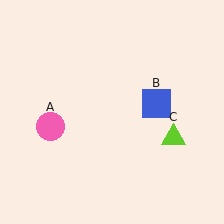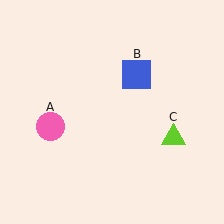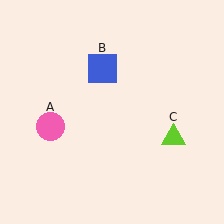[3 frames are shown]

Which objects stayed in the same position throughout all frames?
Pink circle (object A) and lime triangle (object C) remained stationary.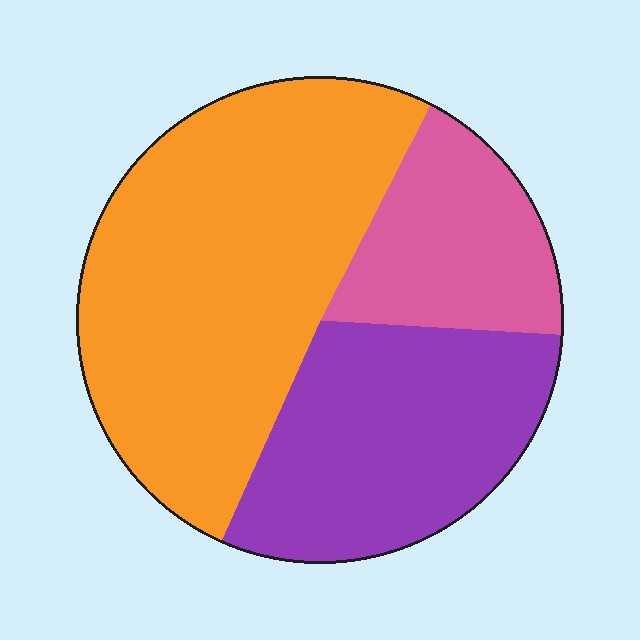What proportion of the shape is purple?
Purple covers about 30% of the shape.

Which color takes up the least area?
Pink, at roughly 20%.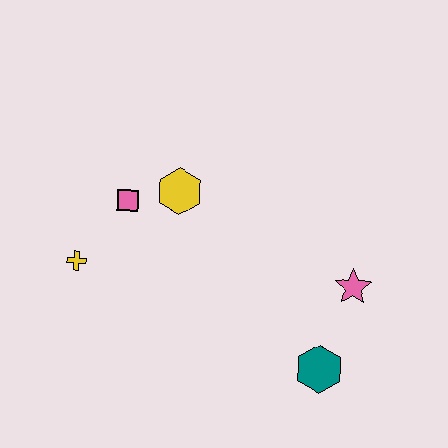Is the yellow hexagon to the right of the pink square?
Yes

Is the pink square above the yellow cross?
Yes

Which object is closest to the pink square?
The yellow hexagon is closest to the pink square.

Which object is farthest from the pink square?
The teal hexagon is farthest from the pink square.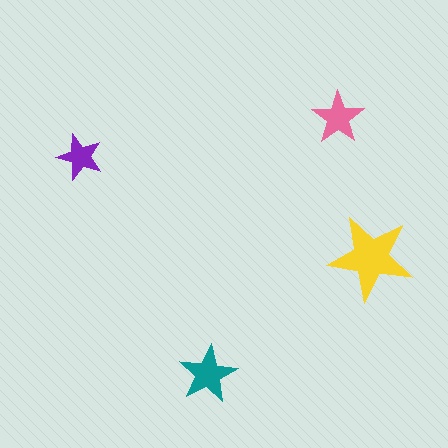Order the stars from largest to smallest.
the yellow one, the teal one, the pink one, the purple one.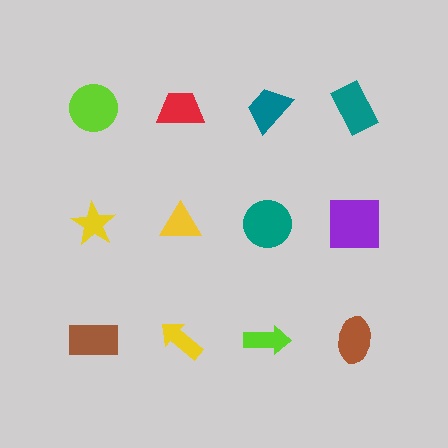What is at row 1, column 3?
A teal trapezoid.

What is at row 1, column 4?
A teal rectangle.